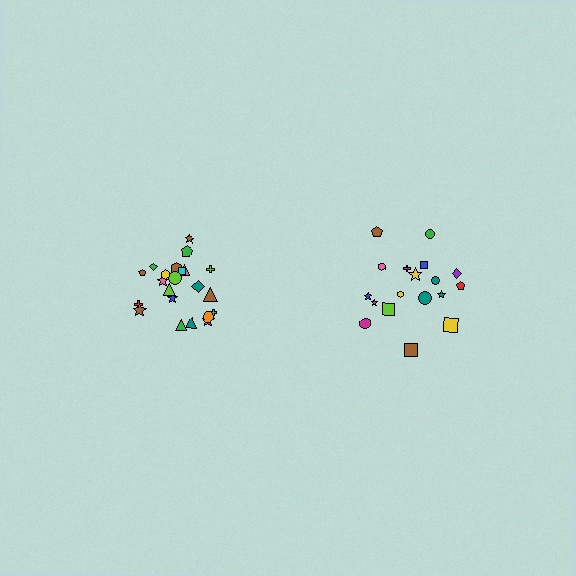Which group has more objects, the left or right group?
The left group.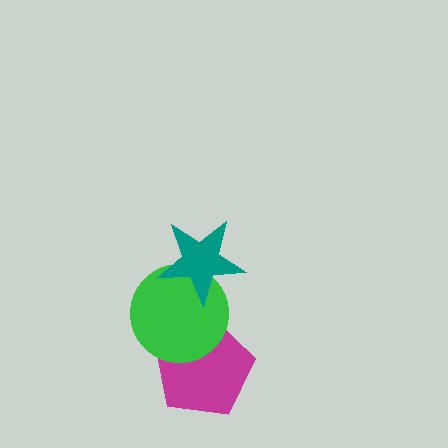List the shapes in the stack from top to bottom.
From top to bottom: the teal star, the green circle, the magenta pentagon.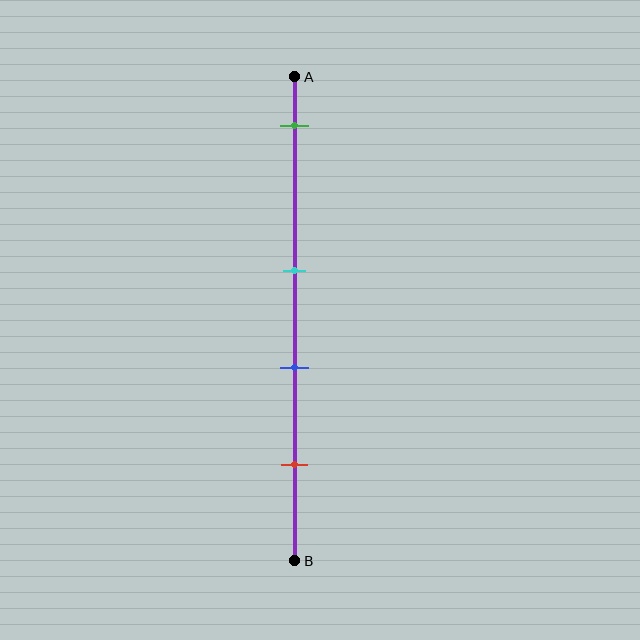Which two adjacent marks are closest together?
The cyan and blue marks are the closest adjacent pair.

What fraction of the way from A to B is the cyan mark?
The cyan mark is approximately 40% (0.4) of the way from A to B.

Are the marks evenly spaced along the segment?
No, the marks are not evenly spaced.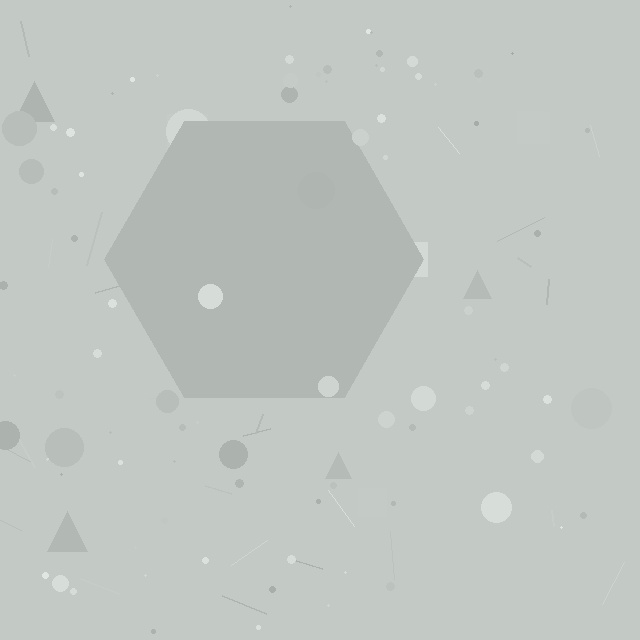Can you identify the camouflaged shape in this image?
The camouflaged shape is a hexagon.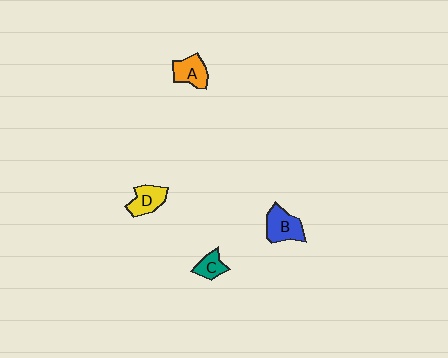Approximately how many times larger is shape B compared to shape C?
Approximately 1.7 times.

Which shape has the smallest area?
Shape C (teal).